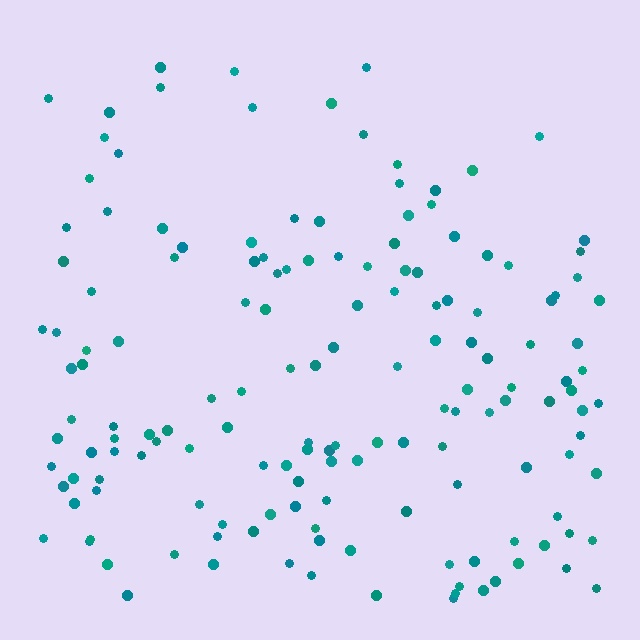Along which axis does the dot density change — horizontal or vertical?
Vertical.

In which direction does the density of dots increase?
From top to bottom, with the bottom side densest.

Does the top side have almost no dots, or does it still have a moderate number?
Still a moderate number, just noticeably fewer than the bottom.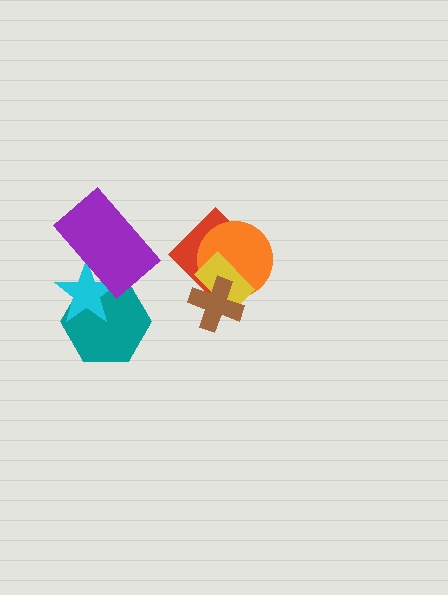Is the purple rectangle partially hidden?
No, no other shape covers it.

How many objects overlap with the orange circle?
3 objects overlap with the orange circle.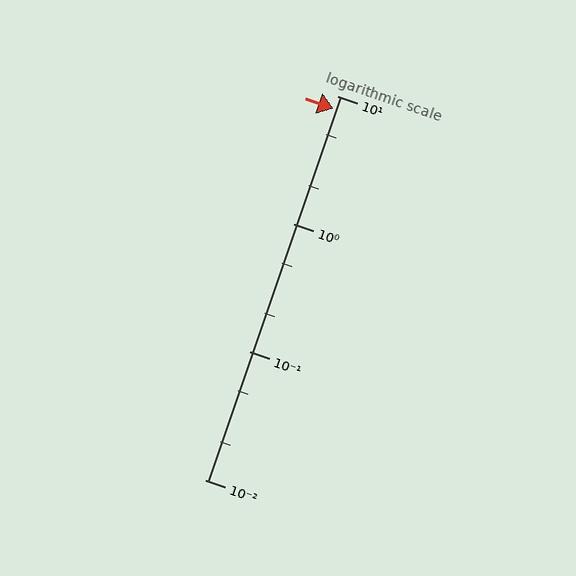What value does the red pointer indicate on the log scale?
The pointer indicates approximately 7.9.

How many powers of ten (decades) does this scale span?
The scale spans 3 decades, from 0.01 to 10.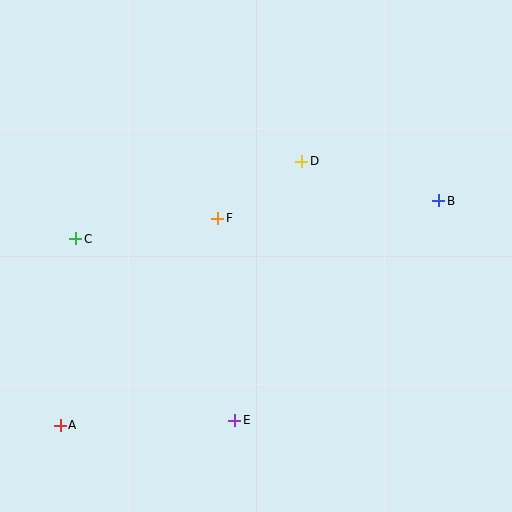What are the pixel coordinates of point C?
Point C is at (76, 239).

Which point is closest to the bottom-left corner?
Point A is closest to the bottom-left corner.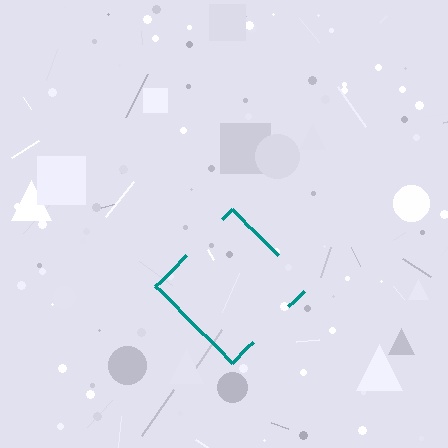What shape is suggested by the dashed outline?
The dashed outline suggests a diamond.